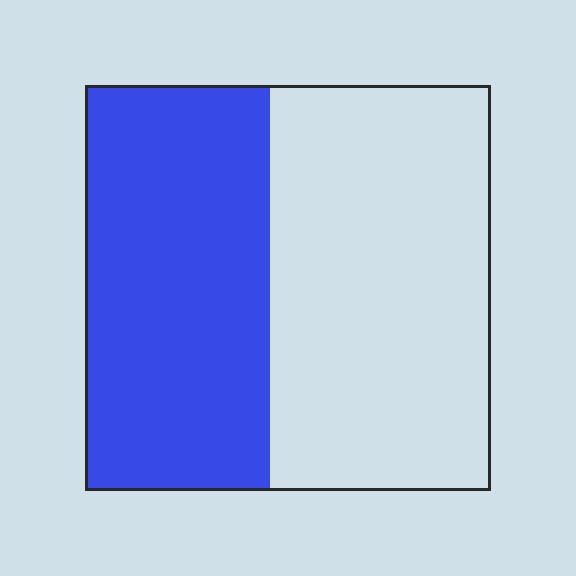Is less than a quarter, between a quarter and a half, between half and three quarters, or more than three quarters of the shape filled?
Between a quarter and a half.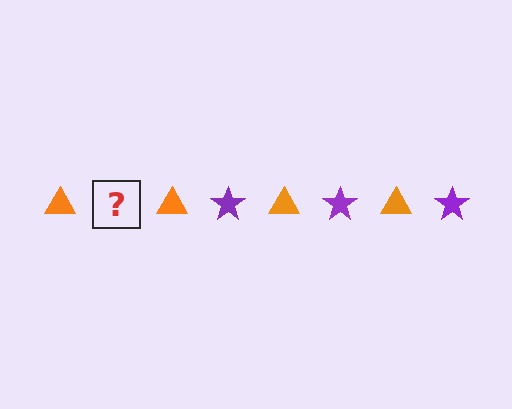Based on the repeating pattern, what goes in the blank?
The blank should be a purple star.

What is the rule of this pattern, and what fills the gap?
The rule is that the pattern alternates between orange triangle and purple star. The gap should be filled with a purple star.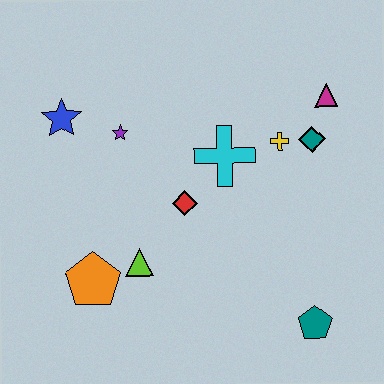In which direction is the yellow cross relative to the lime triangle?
The yellow cross is to the right of the lime triangle.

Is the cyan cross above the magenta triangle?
No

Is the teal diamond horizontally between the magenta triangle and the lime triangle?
Yes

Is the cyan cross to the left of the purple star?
No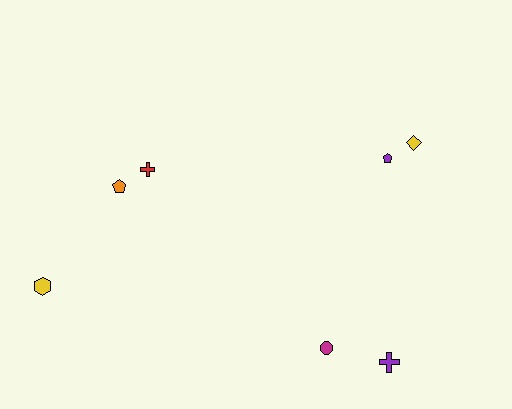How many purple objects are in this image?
There are 2 purple objects.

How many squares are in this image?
There are no squares.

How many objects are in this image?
There are 7 objects.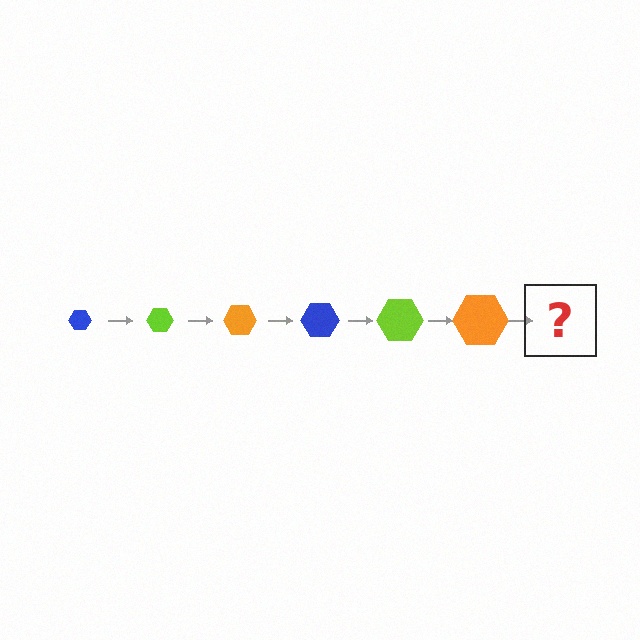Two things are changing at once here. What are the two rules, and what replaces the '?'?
The two rules are that the hexagon grows larger each step and the color cycles through blue, lime, and orange. The '?' should be a blue hexagon, larger than the previous one.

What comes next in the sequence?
The next element should be a blue hexagon, larger than the previous one.